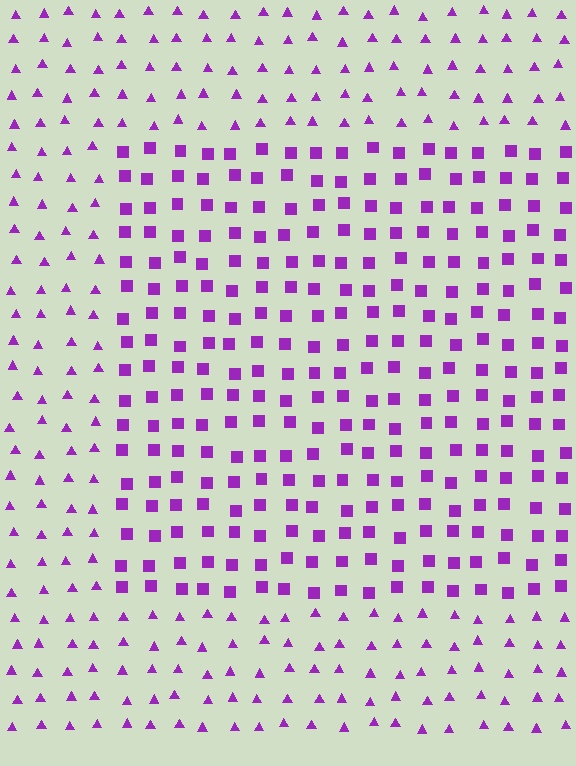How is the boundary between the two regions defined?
The boundary is defined by a change in element shape: squares inside vs. triangles outside. All elements share the same color and spacing.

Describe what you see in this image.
The image is filled with small purple elements arranged in a uniform grid. A rectangle-shaped region contains squares, while the surrounding area contains triangles. The boundary is defined purely by the change in element shape.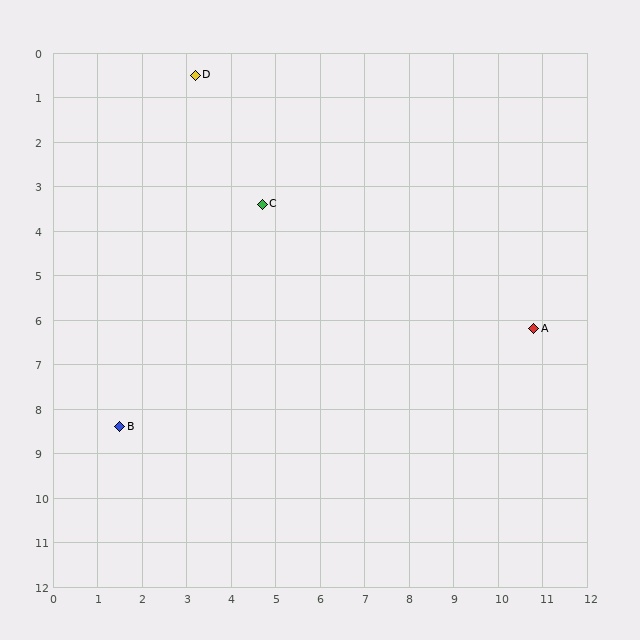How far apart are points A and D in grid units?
Points A and D are about 9.5 grid units apart.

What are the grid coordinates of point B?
Point B is at approximately (1.5, 8.4).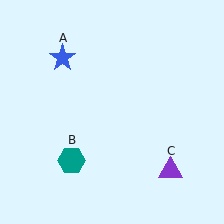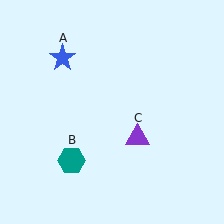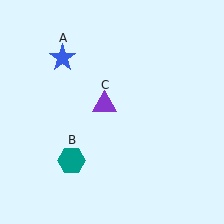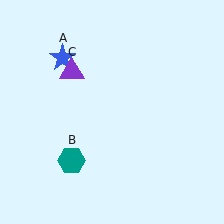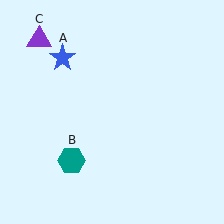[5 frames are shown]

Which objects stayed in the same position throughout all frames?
Blue star (object A) and teal hexagon (object B) remained stationary.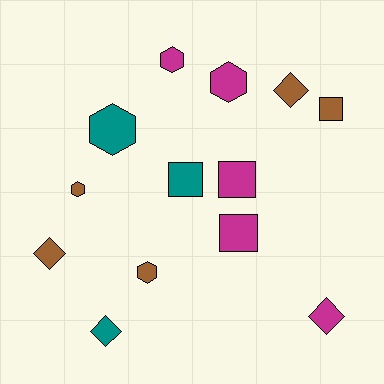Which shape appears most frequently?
Hexagon, with 5 objects.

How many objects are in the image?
There are 13 objects.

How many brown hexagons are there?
There are 2 brown hexagons.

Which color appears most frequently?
Magenta, with 5 objects.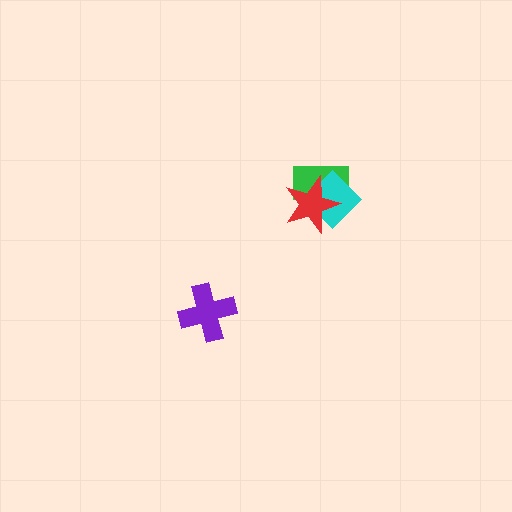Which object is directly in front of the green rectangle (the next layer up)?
The cyan diamond is directly in front of the green rectangle.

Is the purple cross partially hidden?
No, no other shape covers it.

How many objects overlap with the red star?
2 objects overlap with the red star.